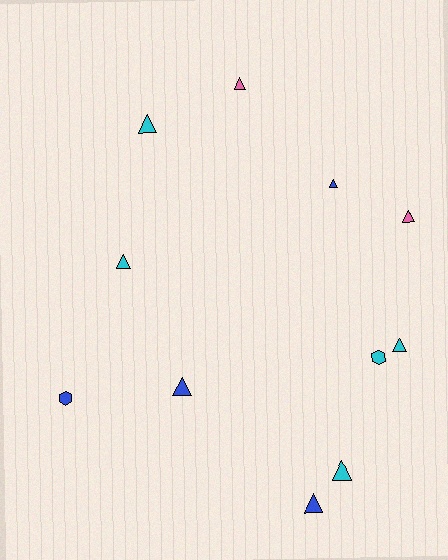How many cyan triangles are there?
There are 4 cyan triangles.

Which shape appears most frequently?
Triangle, with 9 objects.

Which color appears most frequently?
Cyan, with 5 objects.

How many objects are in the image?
There are 11 objects.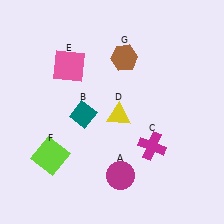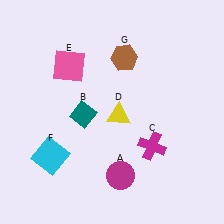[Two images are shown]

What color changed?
The square (F) changed from lime in Image 1 to cyan in Image 2.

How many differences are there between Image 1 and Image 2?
There is 1 difference between the two images.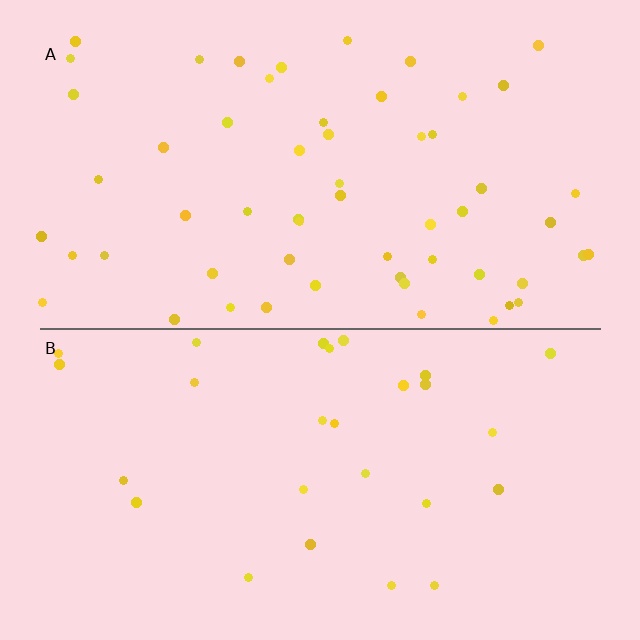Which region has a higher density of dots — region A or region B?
A (the top).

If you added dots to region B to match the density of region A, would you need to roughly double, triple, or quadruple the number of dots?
Approximately double.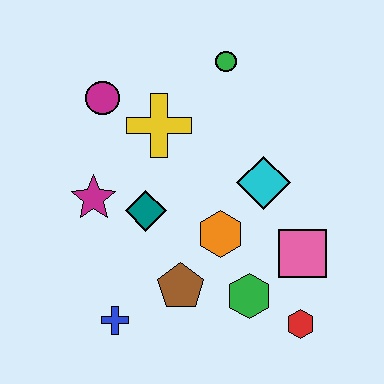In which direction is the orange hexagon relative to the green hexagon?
The orange hexagon is above the green hexagon.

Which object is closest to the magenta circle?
The yellow cross is closest to the magenta circle.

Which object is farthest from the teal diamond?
The red hexagon is farthest from the teal diamond.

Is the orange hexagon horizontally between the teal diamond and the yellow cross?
No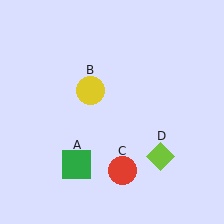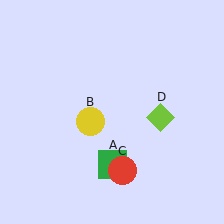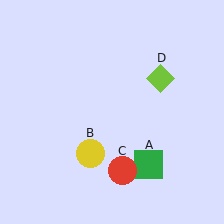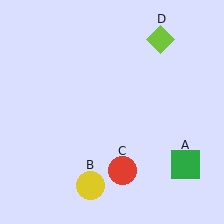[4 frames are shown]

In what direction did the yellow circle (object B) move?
The yellow circle (object B) moved down.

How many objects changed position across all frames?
3 objects changed position: green square (object A), yellow circle (object B), lime diamond (object D).